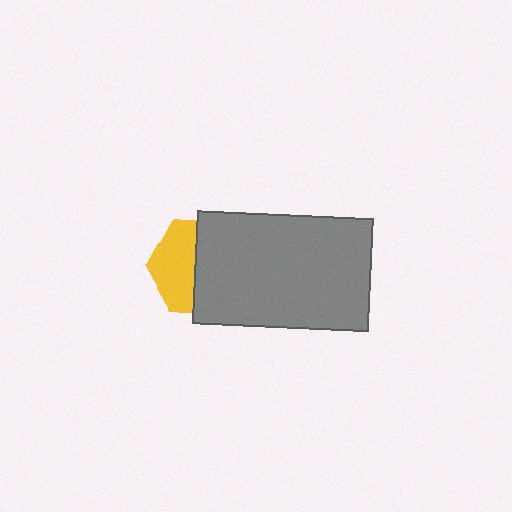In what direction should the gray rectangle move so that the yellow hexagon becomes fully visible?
The gray rectangle should move right. That is the shortest direction to clear the overlap and leave the yellow hexagon fully visible.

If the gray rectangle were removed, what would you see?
You would see the complete yellow hexagon.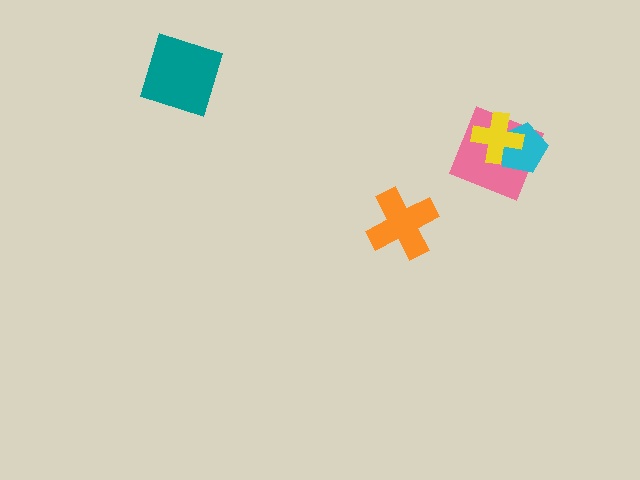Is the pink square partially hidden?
Yes, it is partially covered by another shape.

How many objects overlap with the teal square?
0 objects overlap with the teal square.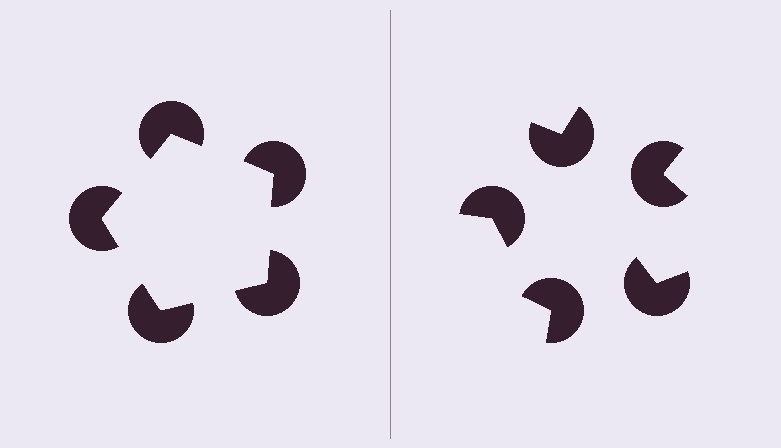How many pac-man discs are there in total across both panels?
10 — 5 on each side.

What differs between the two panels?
The pac-man discs are positioned identically on both sides; only the wedge orientations differ. On the left they align to a pentagon; on the right they are misaligned.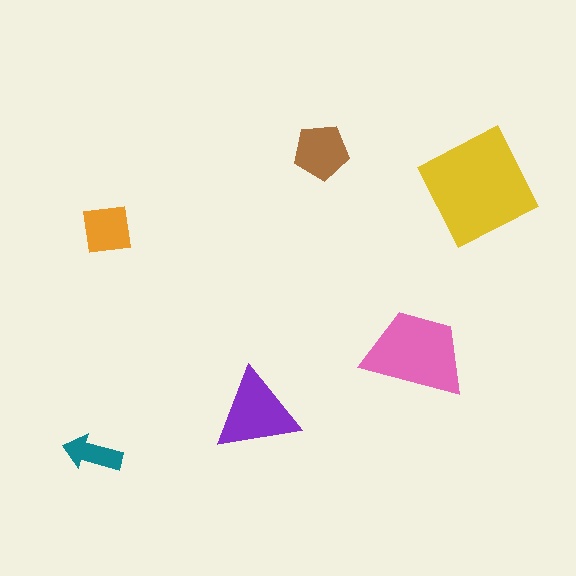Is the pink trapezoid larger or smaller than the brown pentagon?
Larger.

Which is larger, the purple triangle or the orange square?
The purple triangle.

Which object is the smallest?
The teal arrow.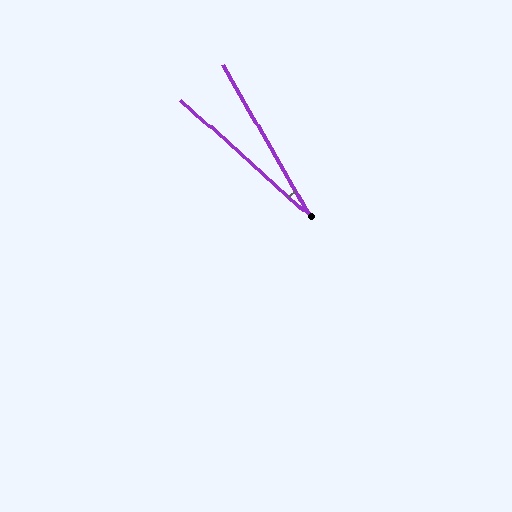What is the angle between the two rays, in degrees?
Approximately 18 degrees.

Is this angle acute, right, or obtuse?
It is acute.